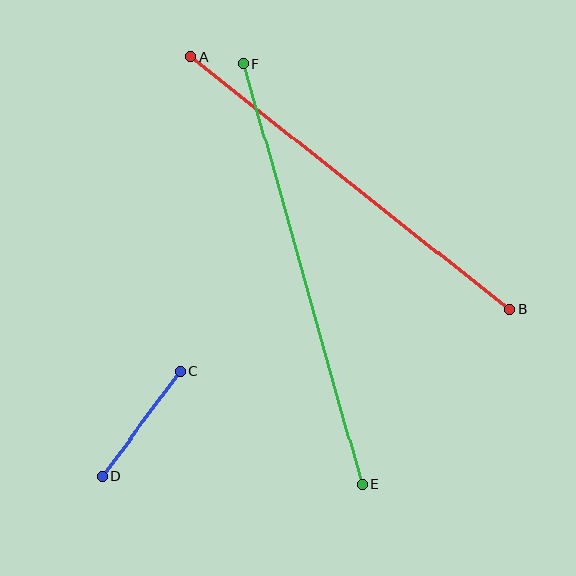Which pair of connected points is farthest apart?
Points E and F are farthest apart.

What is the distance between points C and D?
The distance is approximately 131 pixels.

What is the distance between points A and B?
The distance is approximately 407 pixels.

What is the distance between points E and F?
The distance is approximately 436 pixels.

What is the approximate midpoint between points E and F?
The midpoint is at approximately (303, 274) pixels.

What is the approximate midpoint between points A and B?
The midpoint is at approximately (350, 183) pixels.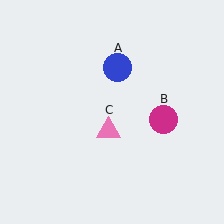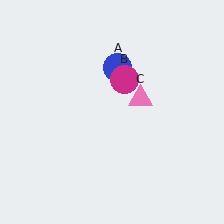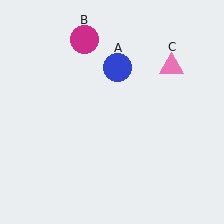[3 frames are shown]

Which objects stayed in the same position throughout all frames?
Blue circle (object A) remained stationary.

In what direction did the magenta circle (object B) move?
The magenta circle (object B) moved up and to the left.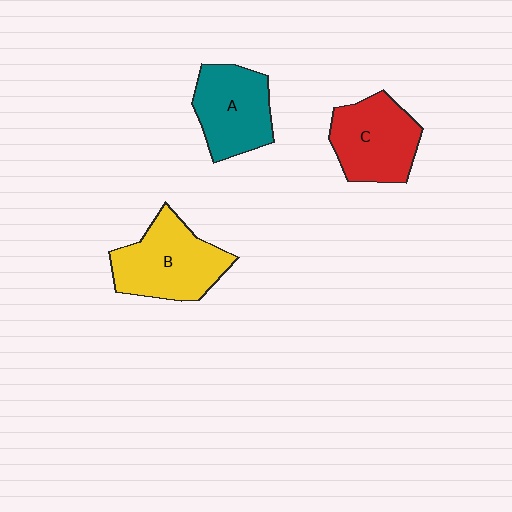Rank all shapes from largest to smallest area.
From largest to smallest: B (yellow), C (red), A (teal).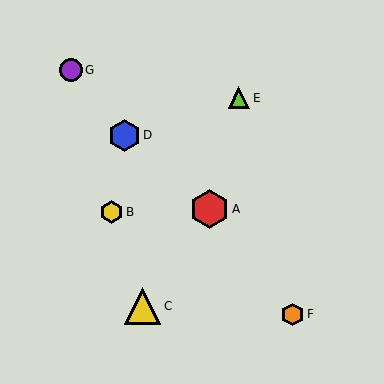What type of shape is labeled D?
Shape D is a blue hexagon.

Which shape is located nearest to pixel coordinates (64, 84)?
The purple circle (labeled G) at (71, 70) is nearest to that location.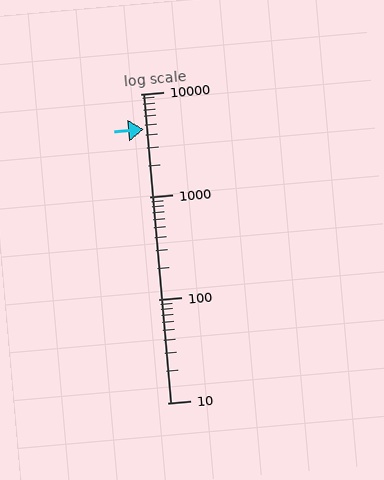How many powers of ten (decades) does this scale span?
The scale spans 3 decades, from 10 to 10000.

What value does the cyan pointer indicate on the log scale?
The pointer indicates approximately 4500.